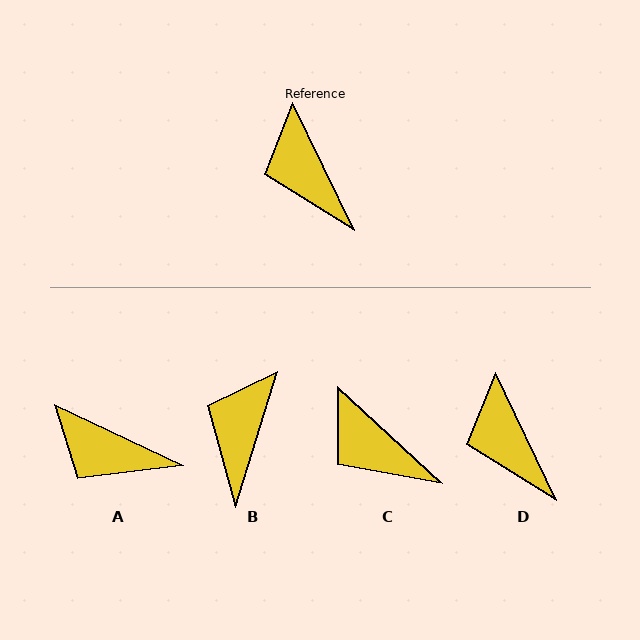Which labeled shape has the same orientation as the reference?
D.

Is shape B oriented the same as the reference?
No, it is off by about 42 degrees.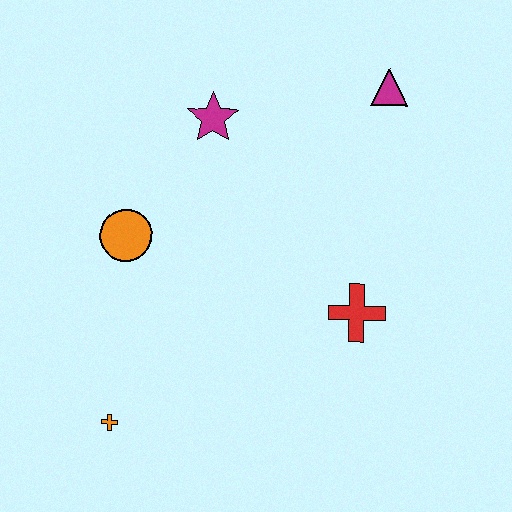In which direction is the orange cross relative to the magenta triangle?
The orange cross is below the magenta triangle.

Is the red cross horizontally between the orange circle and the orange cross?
No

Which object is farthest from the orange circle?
The magenta triangle is farthest from the orange circle.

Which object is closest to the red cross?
The magenta triangle is closest to the red cross.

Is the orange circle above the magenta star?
No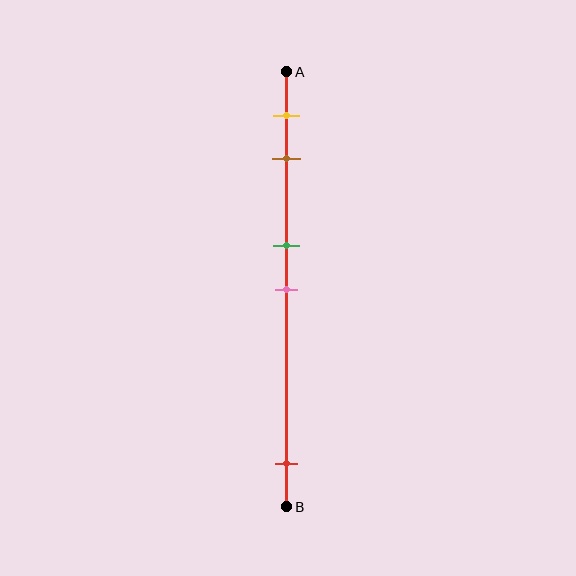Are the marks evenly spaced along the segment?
No, the marks are not evenly spaced.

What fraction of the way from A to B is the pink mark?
The pink mark is approximately 50% (0.5) of the way from A to B.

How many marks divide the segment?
There are 5 marks dividing the segment.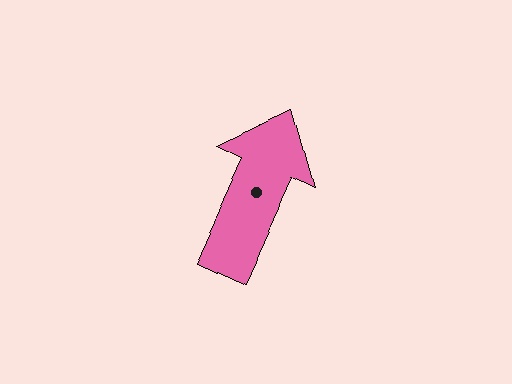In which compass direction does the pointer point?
Northeast.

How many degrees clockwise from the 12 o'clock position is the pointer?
Approximately 25 degrees.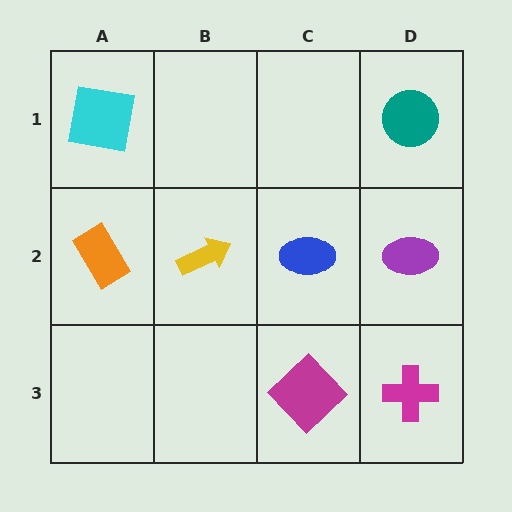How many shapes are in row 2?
4 shapes.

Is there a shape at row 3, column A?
No, that cell is empty.